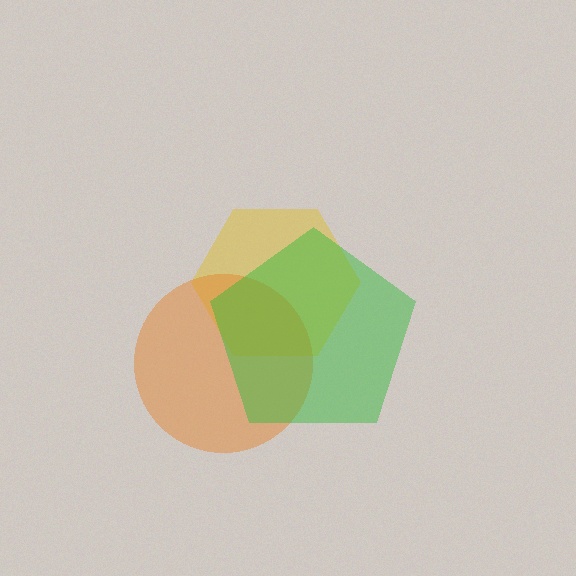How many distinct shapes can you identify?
There are 3 distinct shapes: a yellow hexagon, an orange circle, a green pentagon.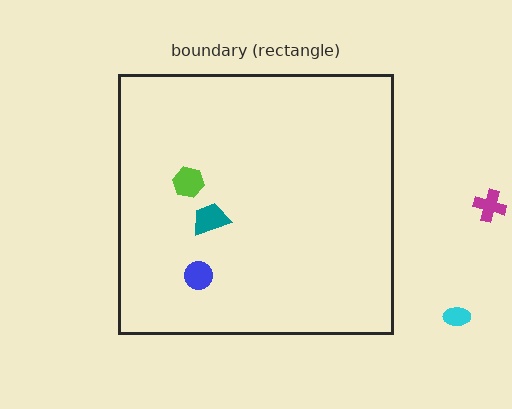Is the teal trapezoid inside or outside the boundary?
Inside.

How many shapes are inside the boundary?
3 inside, 2 outside.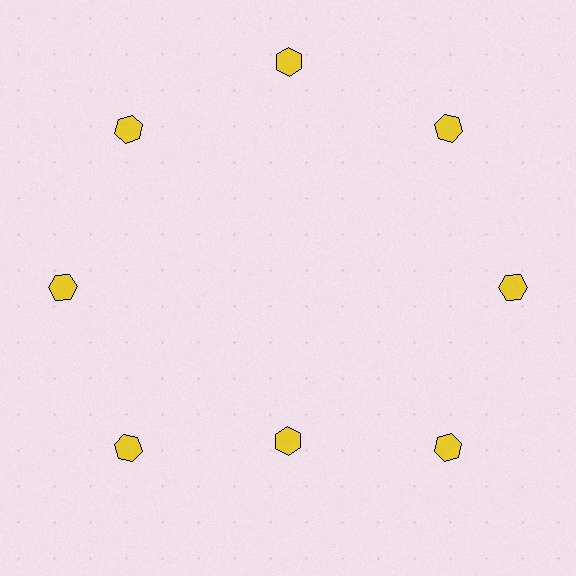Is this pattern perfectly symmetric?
No. The 8 yellow hexagons are arranged in a ring, but one element near the 6 o'clock position is pulled inward toward the center, breaking the 8-fold rotational symmetry.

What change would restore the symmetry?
The symmetry would be restored by moving it outward, back onto the ring so that all 8 hexagons sit at equal angles and equal distance from the center.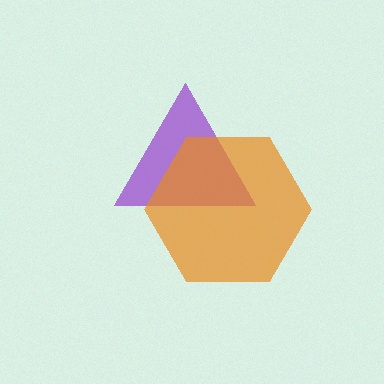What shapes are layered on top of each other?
The layered shapes are: a purple triangle, an orange hexagon.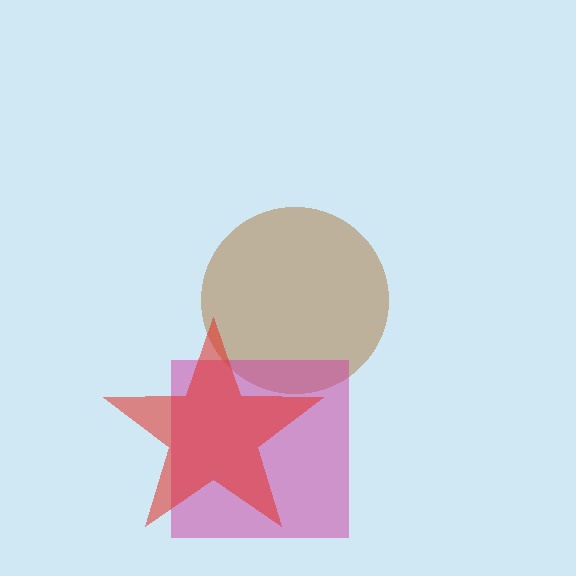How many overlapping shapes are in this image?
There are 3 overlapping shapes in the image.